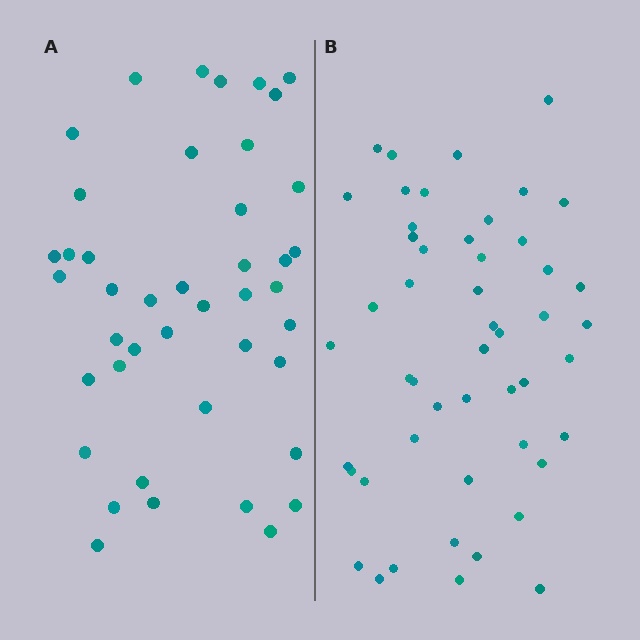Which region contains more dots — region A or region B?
Region B (the right region) has more dots.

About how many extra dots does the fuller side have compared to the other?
Region B has roughly 8 or so more dots than region A.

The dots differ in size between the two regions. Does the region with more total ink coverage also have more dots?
No. Region A has more total ink coverage because its dots are larger, but region B actually contains more individual dots. Total area can be misleading — the number of items is what matters here.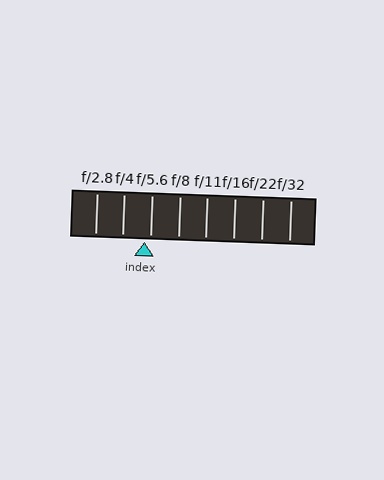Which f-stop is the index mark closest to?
The index mark is closest to f/5.6.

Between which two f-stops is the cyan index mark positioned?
The index mark is between f/4 and f/5.6.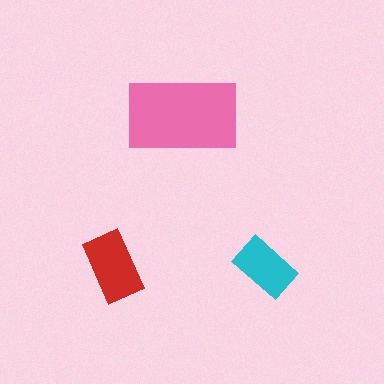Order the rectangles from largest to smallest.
the pink one, the red one, the cyan one.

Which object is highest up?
The pink rectangle is topmost.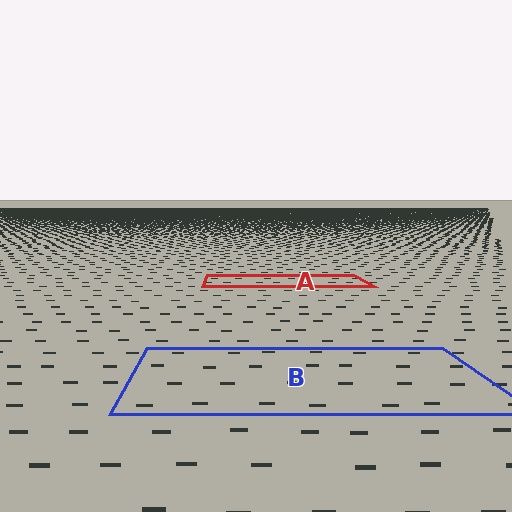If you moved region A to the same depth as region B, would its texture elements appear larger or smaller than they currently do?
They would appear larger. At a closer depth, the same texture elements are projected at a bigger on-screen size.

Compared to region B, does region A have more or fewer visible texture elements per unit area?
Region A has more texture elements per unit area — they are packed more densely because it is farther away.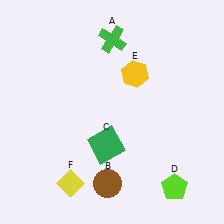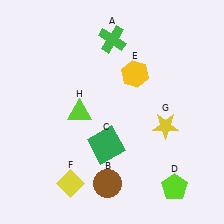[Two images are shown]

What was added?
A yellow star (G), a lime triangle (H) were added in Image 2.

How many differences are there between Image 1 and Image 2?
There are 2 differences between the two images.